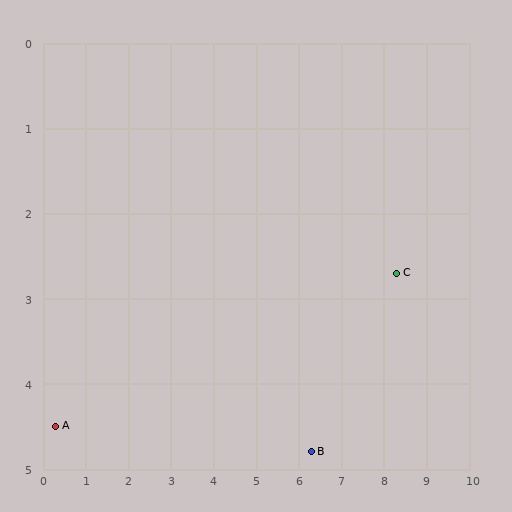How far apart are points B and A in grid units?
Points B and A are about 6.0 grid units apart.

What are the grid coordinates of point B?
Point B is at approximately (6.3, 4.8).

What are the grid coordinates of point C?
Point C is at approximately (8.3, 2.7).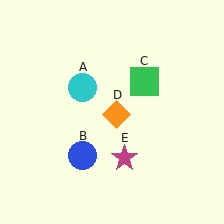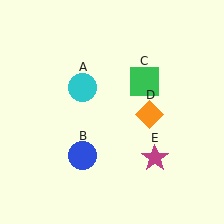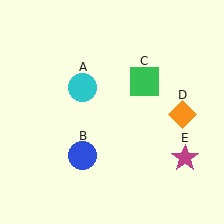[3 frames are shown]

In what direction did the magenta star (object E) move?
The magenta star (object E) moved right.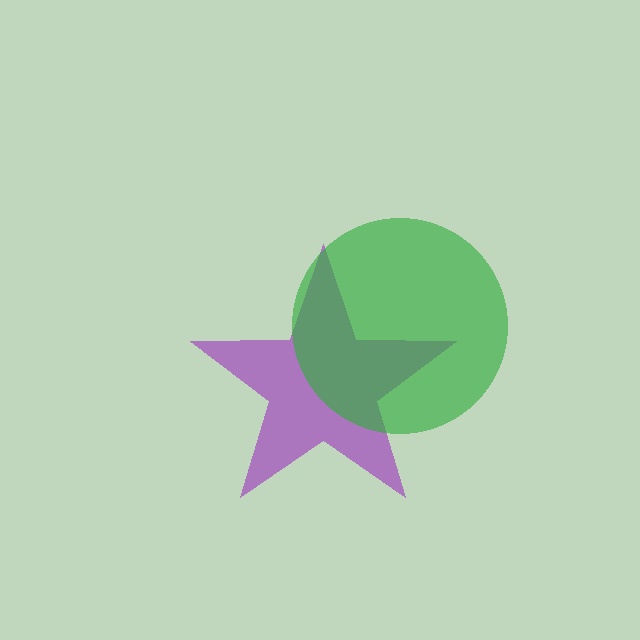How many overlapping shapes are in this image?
There are 2 overlapping shapes in the image.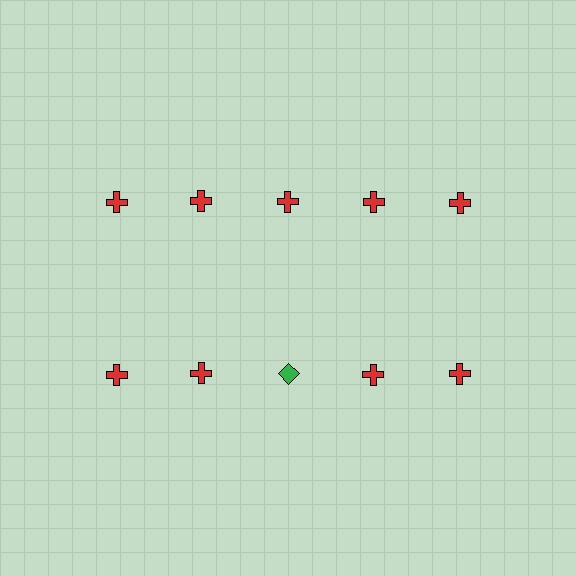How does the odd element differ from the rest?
It differs in both color (green instead of red) and shape (diamond instead of cross).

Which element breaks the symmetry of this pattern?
The green diamond in the second row, center column breaks the symmetry. All other shapes are red crosses.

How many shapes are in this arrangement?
There are 10 shapes arranged in a grid pattern.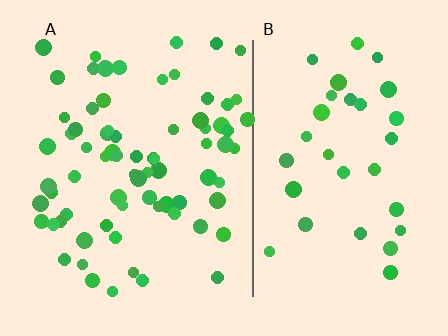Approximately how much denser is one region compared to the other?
Approximately 2.2× — region A over region B.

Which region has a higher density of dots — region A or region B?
A (the left).